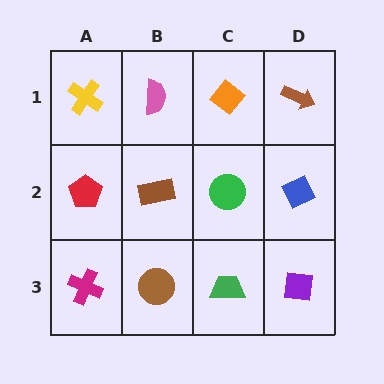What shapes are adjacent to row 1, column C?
A green circle (row 2, column C), a pink semicircle (row 1, column B), a brown arrow (row 1, column D).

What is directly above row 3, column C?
A green circle.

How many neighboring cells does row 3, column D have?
2.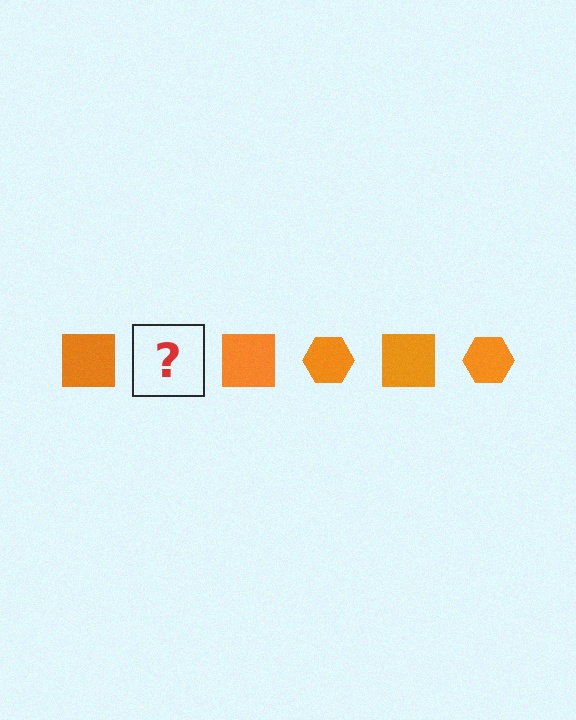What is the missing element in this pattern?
The missing element is an orange hexagon.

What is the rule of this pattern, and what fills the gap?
The rule is that the pattern cycles through square, hexagon shapes in orange. The gap should be filled with an orange hexagon.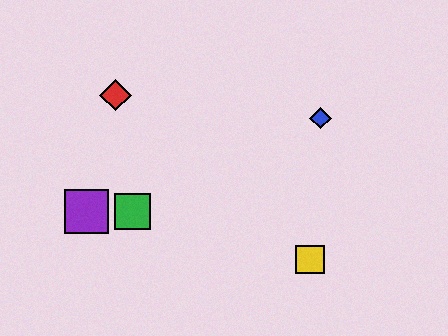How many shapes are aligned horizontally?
2 shapes (the green square, the purple square) are aligned horizontally.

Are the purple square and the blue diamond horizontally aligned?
No, the purple square is at y≈212 and the blue diamond is at y≈118.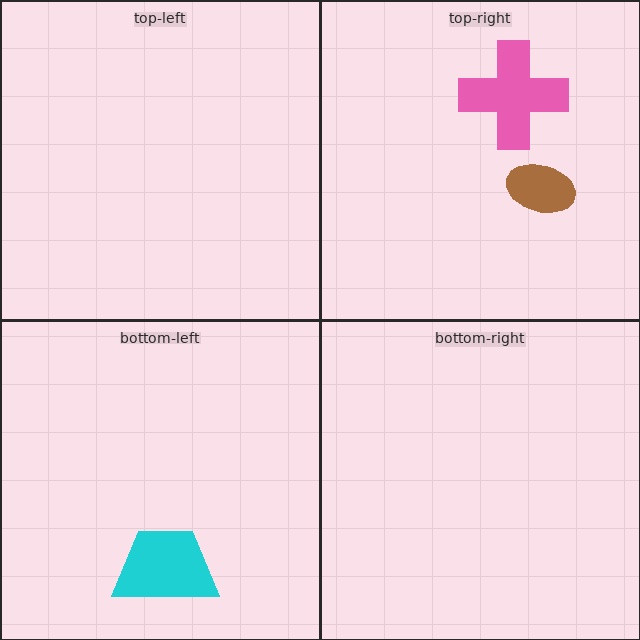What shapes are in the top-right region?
The brown ellipse, the pink cross.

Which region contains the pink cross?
The top-right region.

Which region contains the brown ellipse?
The top-right region.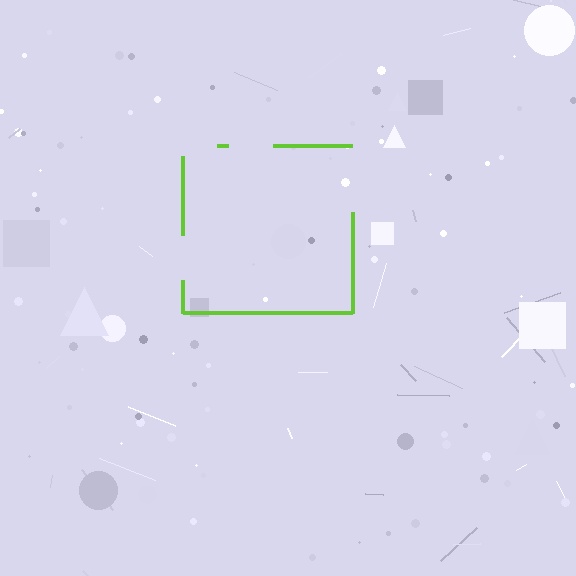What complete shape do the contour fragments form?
The contour fragments form a square.